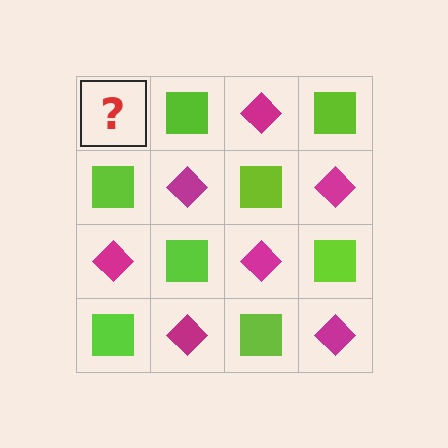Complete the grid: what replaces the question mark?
The question mark should be replaced with a magenta diamond.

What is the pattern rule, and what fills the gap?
The rule is that it alternates magenta diamond and lime square in a checkerboard pattern. The gap should be filled with a magenta diamond.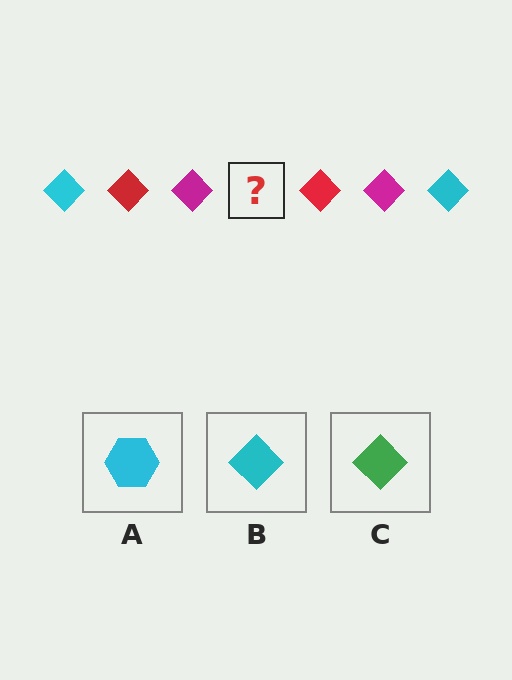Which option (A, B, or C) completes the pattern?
B.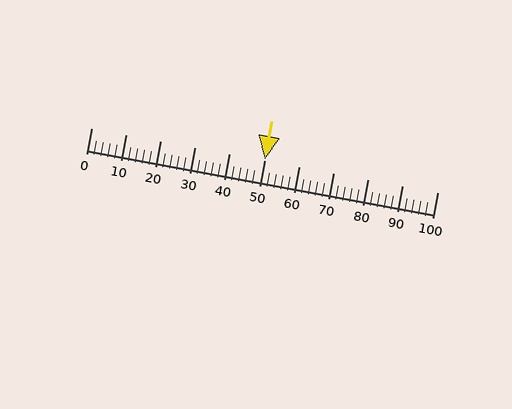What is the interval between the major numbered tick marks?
The major tick marks are spaced 10 units apart.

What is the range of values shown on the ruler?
The ruler shows values from 0 to 100.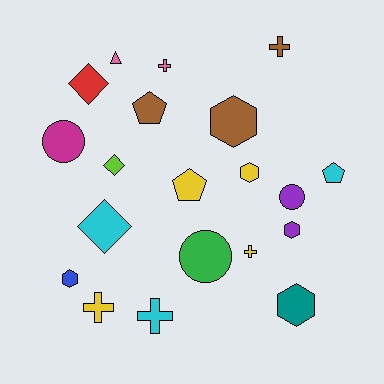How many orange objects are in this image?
There are no orange objects.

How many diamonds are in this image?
There are 3 diamonds.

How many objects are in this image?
There are 20 objects.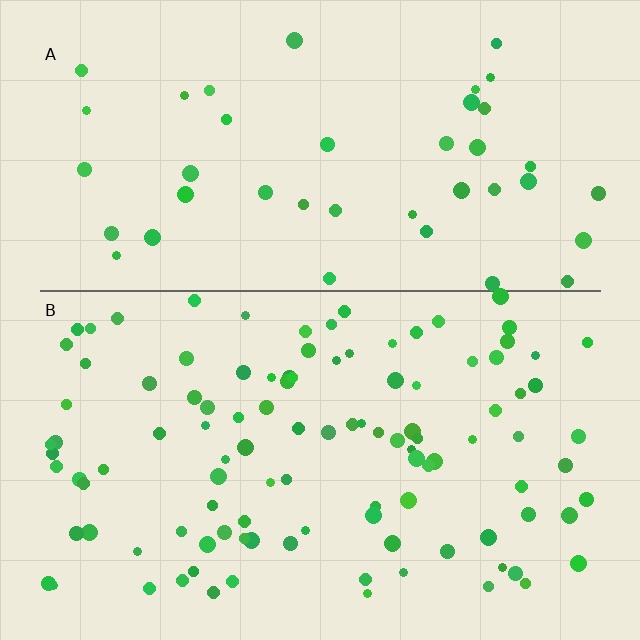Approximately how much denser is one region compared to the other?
Approximately 2.5× — region B over region A.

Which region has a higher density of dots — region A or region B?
B (the bottom).